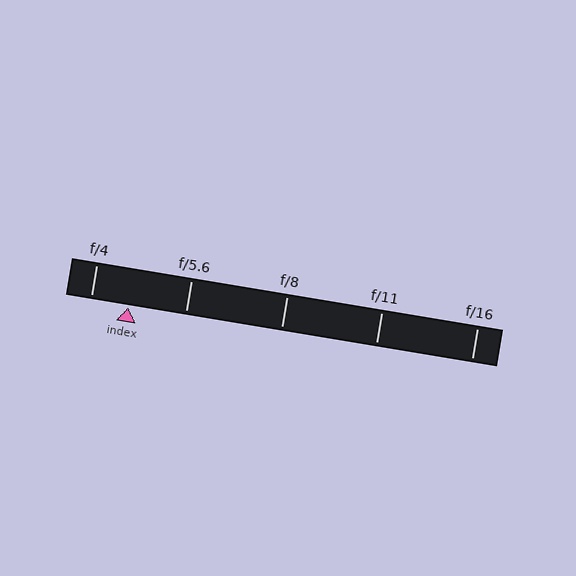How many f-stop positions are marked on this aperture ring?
There are 5 f-stop positions marked.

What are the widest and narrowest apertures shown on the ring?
The widest aperture shown is f/4 and the narrowest is f/16.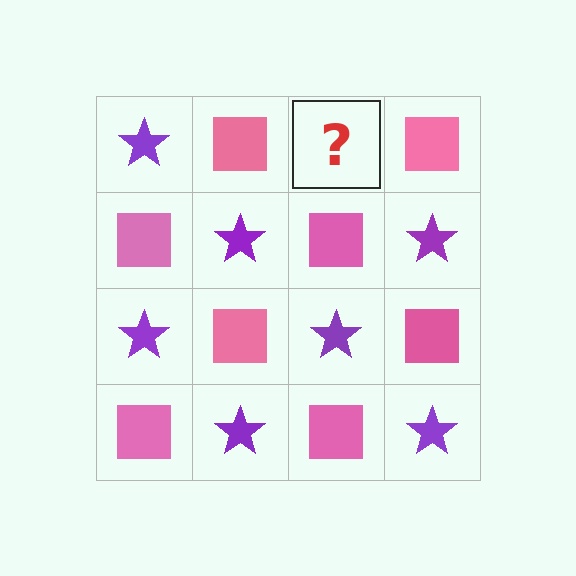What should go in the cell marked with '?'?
The missing cell should contain a purple star.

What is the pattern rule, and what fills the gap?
The rule is that it alternates purple star and pink square in a checkerboard pattern. The gap should be filled with a purple star.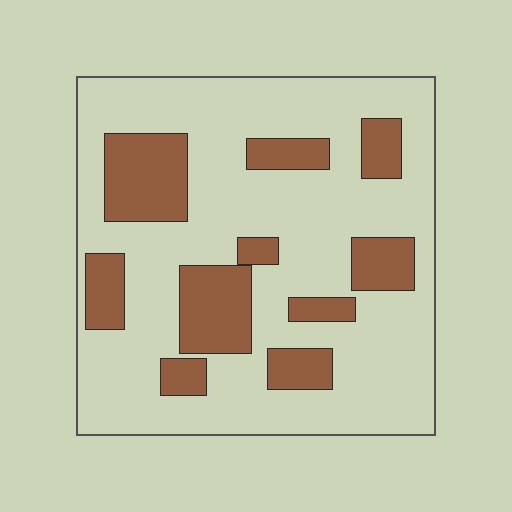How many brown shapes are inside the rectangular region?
10.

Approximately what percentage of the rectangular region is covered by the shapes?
Approximately 25%.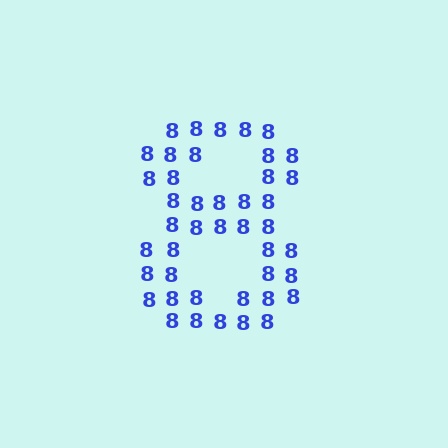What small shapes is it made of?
It is made of small digit 8's.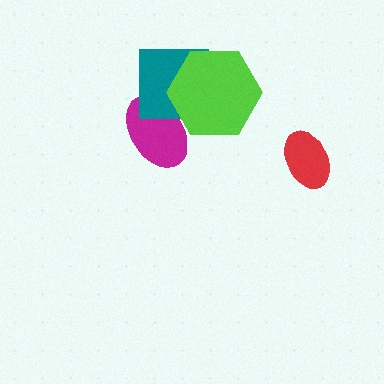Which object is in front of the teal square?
The lime hexagon is in front of the teal square.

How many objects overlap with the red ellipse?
0 objects overlap with the red ellipse.